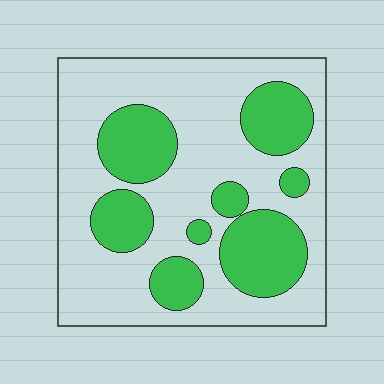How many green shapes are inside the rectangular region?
8.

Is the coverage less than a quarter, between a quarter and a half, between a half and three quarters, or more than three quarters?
Between a quarter and a half.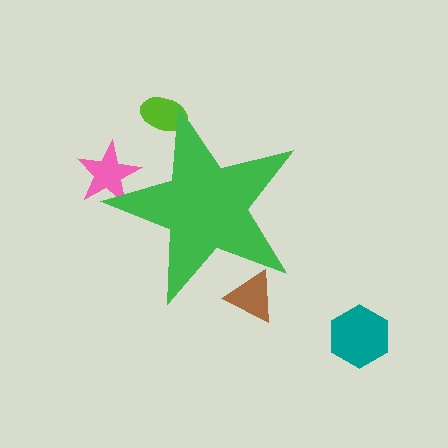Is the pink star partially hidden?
Yes, the pink star is partially hidden behind the green star.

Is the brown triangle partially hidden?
Yes, the brown triangle is partially hidden behind the green star.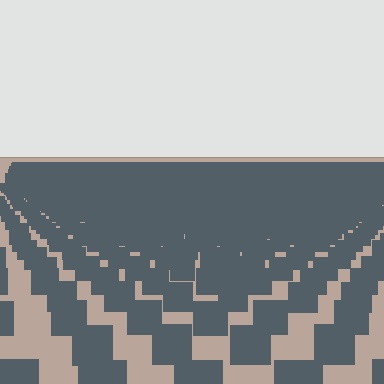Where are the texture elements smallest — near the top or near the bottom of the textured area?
Near the top.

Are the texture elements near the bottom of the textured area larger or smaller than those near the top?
Larger. Near the bottom, elements are closer to the viewer and appear at a bigger on-screen size.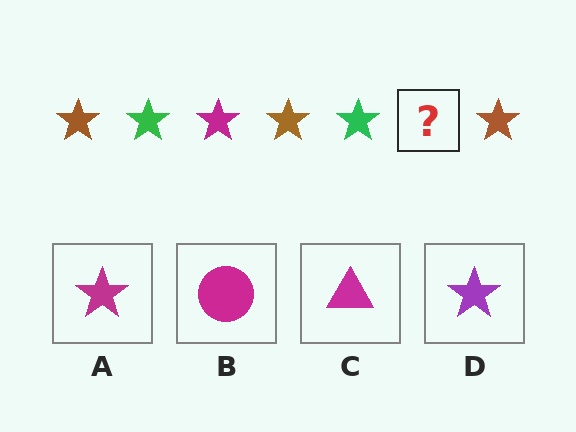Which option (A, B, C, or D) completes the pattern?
A.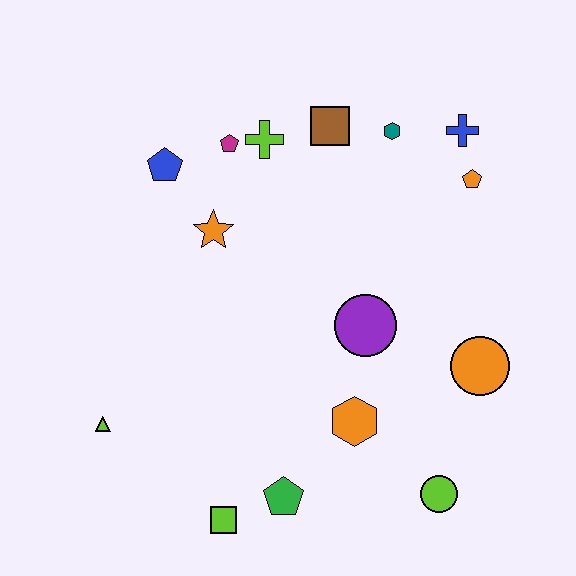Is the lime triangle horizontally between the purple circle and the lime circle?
No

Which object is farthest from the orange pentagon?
The lime triangle is farthest from the orange pentagon.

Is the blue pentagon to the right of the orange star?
No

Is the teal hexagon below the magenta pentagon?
No